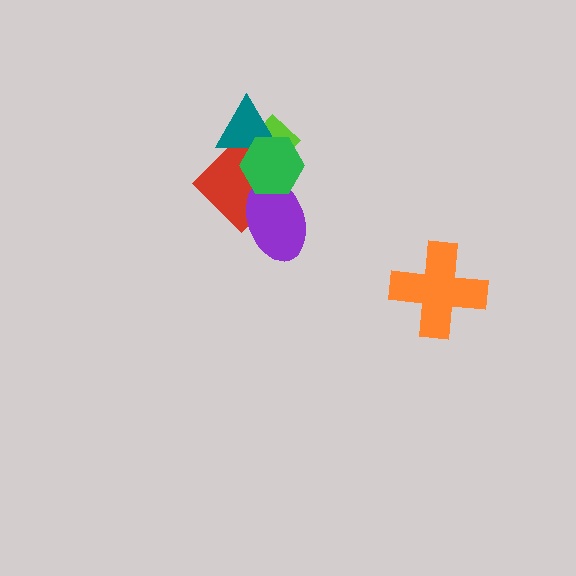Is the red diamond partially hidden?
Yes, it is partially covered by another shape.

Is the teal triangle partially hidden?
Yes, it is partially covered by another shape.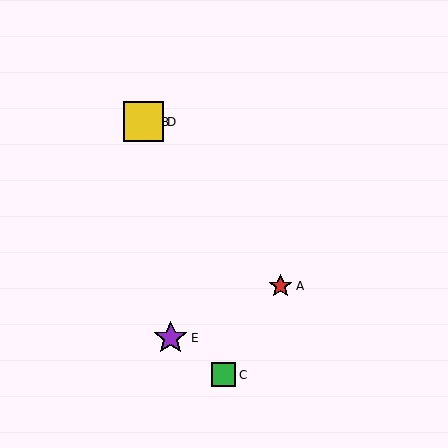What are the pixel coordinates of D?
Object D is at (144, 122).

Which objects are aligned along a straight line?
Objects A, B, D are aligned along a straight line.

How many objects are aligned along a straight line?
3 objects (A, B, D) are aligned along a straight line.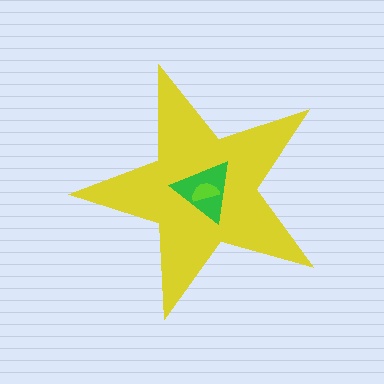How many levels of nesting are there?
3.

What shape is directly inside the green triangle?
The lime semicircle.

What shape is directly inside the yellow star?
The green triangle.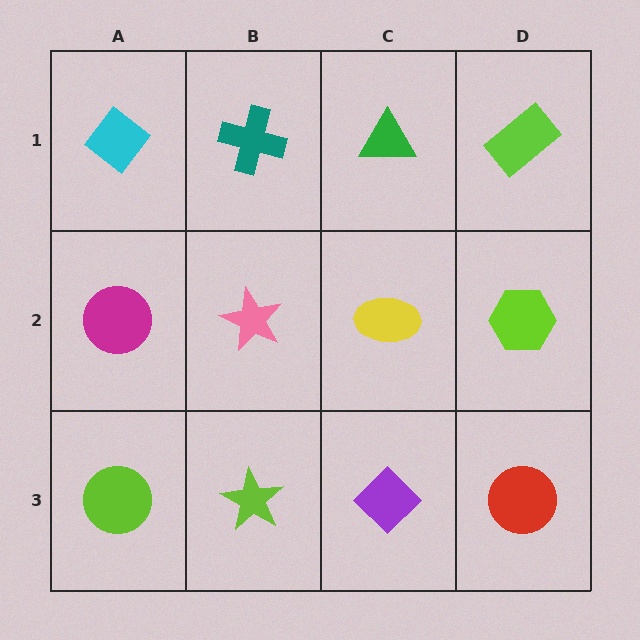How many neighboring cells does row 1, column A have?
2.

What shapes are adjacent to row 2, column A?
A cyan diamond (row 1, column A), a lime circle (row 3, column A), a pink star (row 2, column B).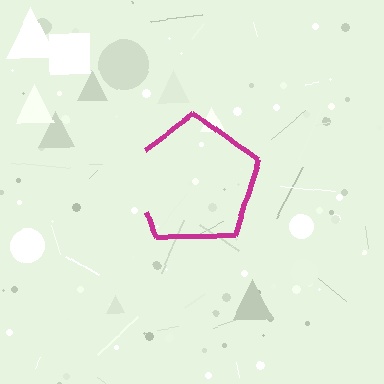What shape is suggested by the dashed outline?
The dashed outline suggests a pentagon.